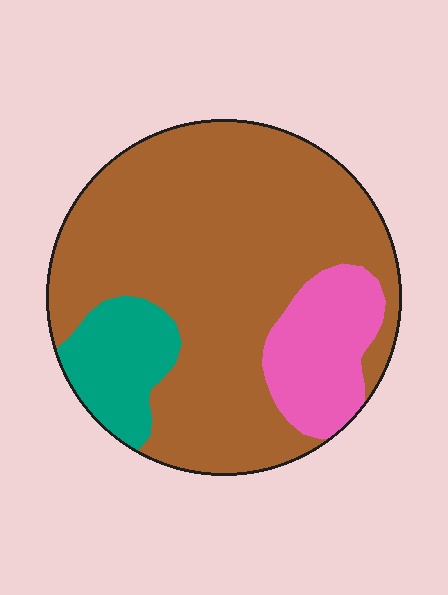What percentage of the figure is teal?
Teal takes up about one eighth (1/8) of the figure.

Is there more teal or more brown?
Brown.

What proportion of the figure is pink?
Pink takes up less than a quarter of the figure.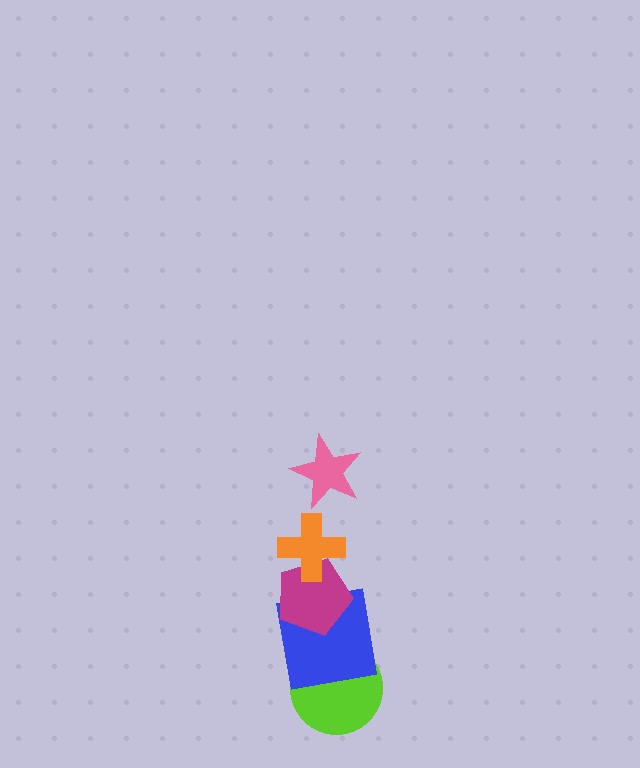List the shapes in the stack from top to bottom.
From top to bottom: the pink star, the orange cross, the magenta pentagon, the blue square, the lime circle.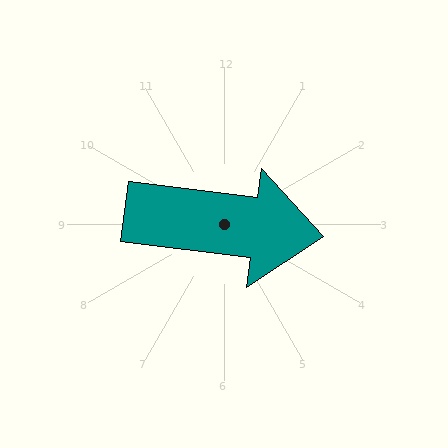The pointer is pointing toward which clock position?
Roughly 3 o'clock.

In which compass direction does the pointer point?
East.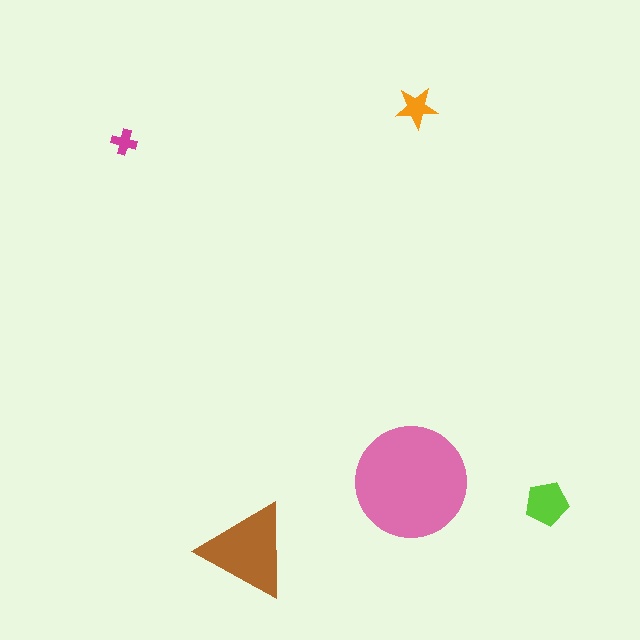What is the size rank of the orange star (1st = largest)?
4th.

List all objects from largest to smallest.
The pink circle, the brown triangle, the lime pentagon, the orange star, the magenta cross.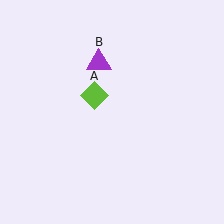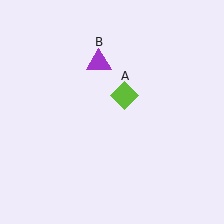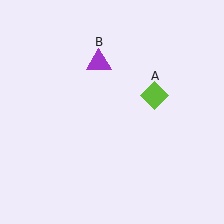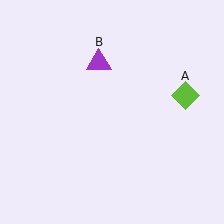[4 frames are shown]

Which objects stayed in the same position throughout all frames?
Purple triangle (object B) remained stationary.